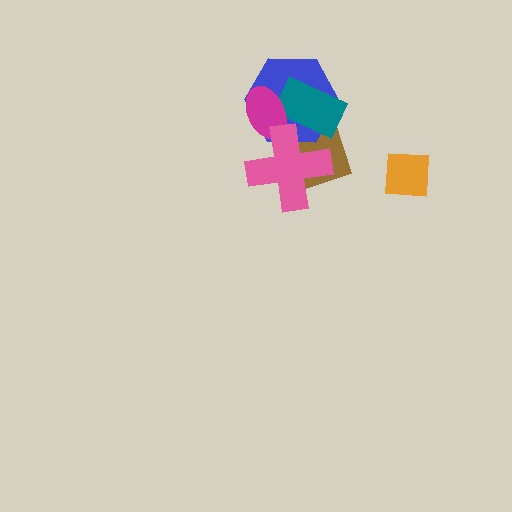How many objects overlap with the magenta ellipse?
4 objects overlap with the magenta ellipse.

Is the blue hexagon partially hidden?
Yes, it is partially covered by another shape.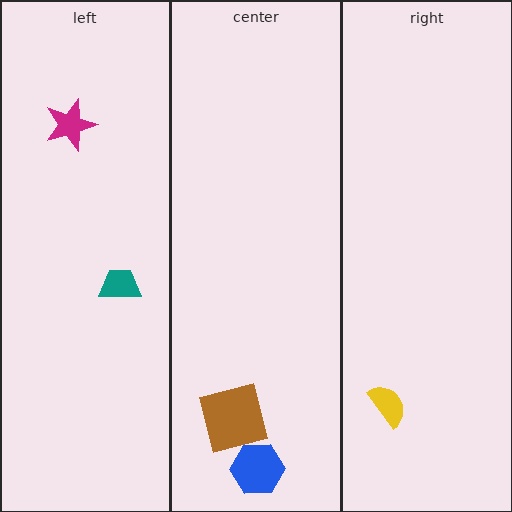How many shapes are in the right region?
1.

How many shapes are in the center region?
2.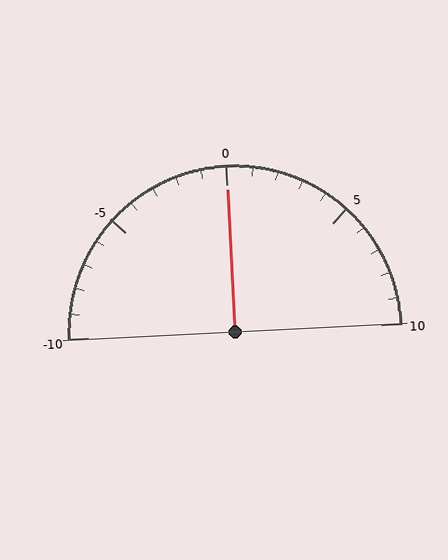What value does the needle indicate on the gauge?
The needle indicates approximately 0.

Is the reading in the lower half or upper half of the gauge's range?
The reading is in the upper half of the range (-10 to 10).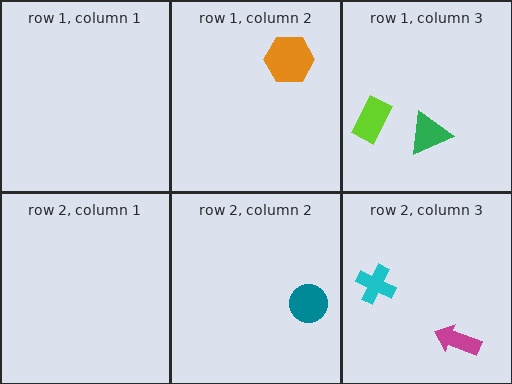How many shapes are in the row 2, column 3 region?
2.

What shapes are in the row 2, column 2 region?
The teal circle.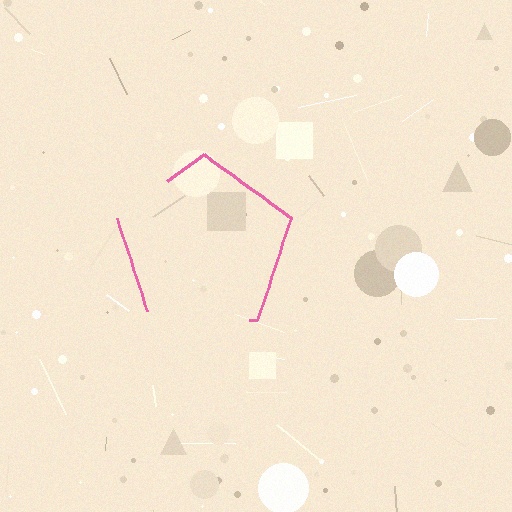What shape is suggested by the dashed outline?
The dashed outline suggests a pentagon.